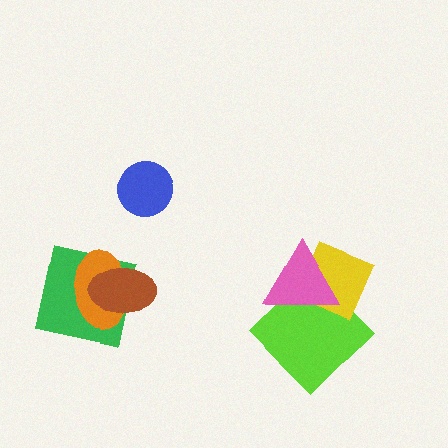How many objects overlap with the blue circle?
0 objects overlap with the blue circle.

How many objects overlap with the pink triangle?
2 objects overlap with the pink triangle.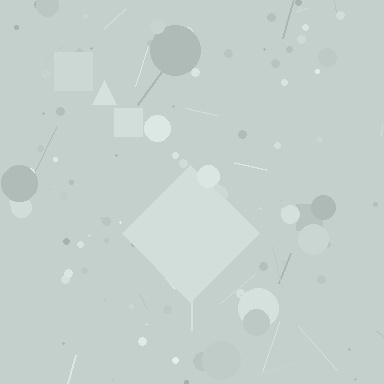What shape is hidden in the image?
A diamond is hidden in the image.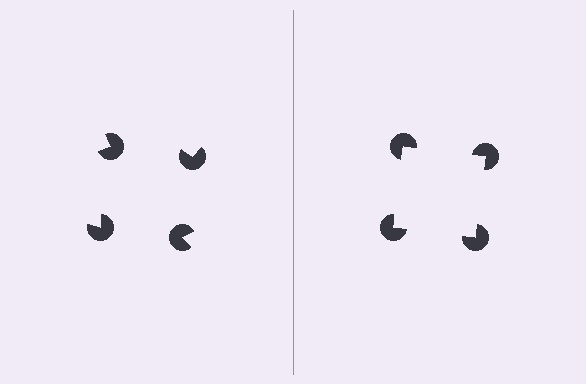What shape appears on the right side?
An illusory square.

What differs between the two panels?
The pac-man discs are positioned identically on both sides; only the wedge orientations differ. On the right they align to a square; on the left they are misaligned.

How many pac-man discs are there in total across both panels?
8 — 4 on each side.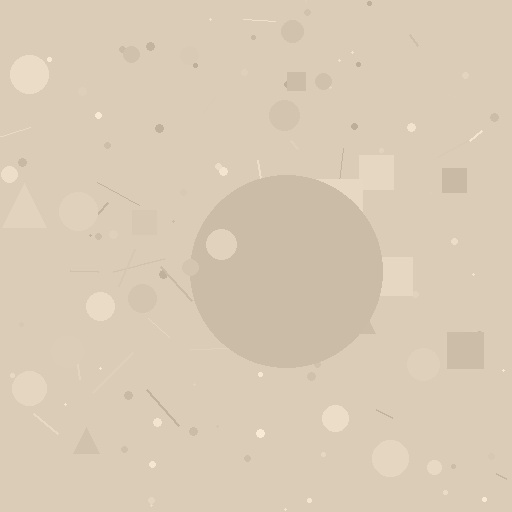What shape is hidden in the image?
A circle is hidden in the image.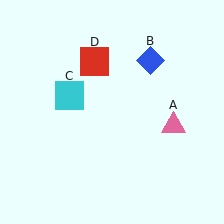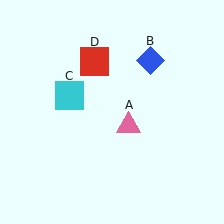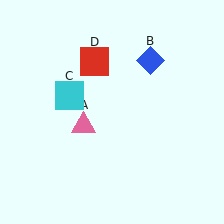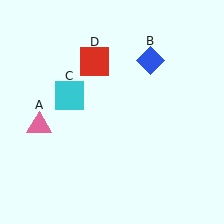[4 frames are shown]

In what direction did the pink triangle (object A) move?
The pink triangle (object A) moved left.